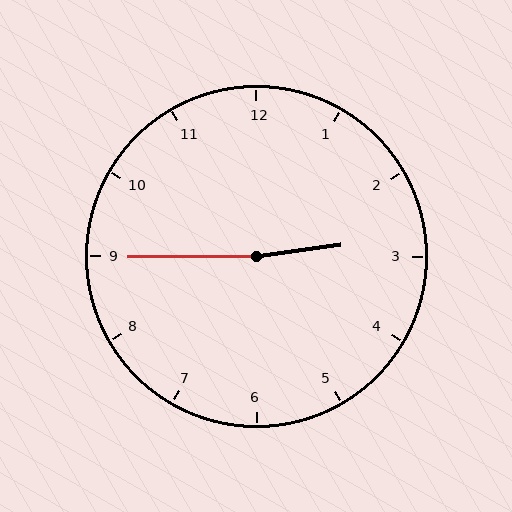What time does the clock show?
2:45.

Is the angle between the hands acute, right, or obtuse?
It is obtuse.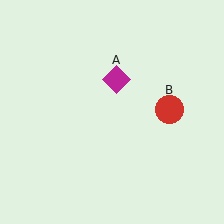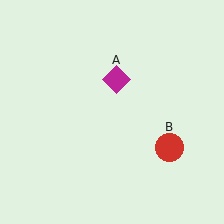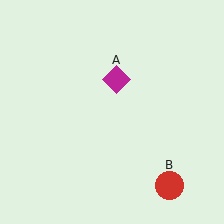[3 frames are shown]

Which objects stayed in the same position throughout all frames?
Magenta diamond (object A) remained stationary.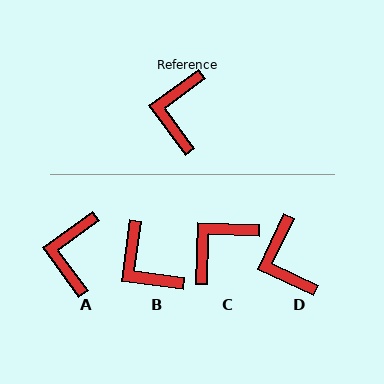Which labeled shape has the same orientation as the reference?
A.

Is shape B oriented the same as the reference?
No, it is off by about 46 degrees.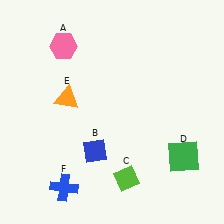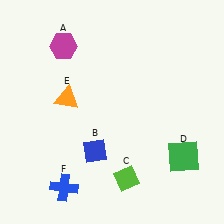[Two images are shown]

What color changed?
The hexagon (A) changed from pink in Image 1 to magenta in Image 2.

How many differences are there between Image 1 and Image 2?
There is 1 difference between the two images.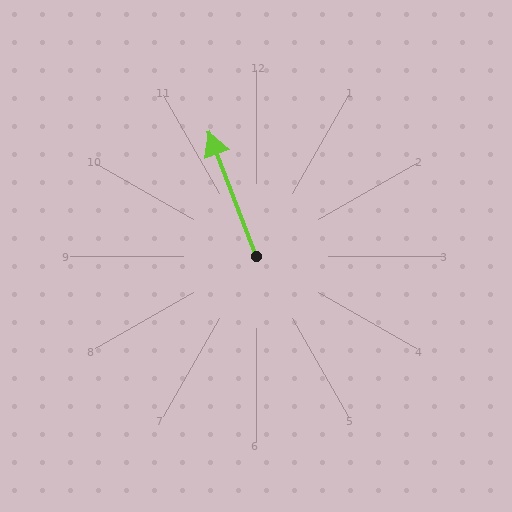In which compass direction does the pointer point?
North.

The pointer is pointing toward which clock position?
Roughly 11 o'clock.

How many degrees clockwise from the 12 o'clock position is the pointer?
Approximately 339 degrees.